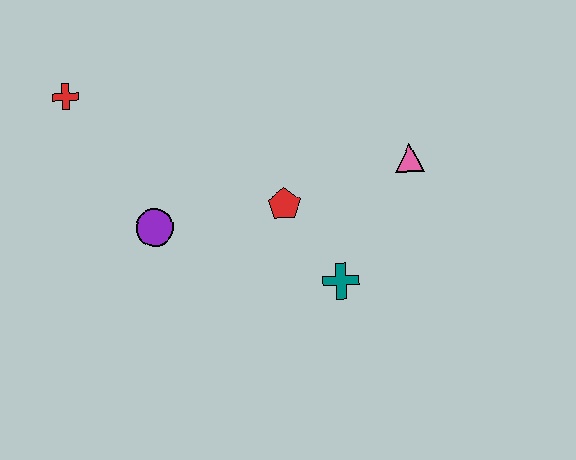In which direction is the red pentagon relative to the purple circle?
The red pentagon is to the right of the purple circle.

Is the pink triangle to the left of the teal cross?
No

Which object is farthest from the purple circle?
The pink triangle is farthest from the purple circle.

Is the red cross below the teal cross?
No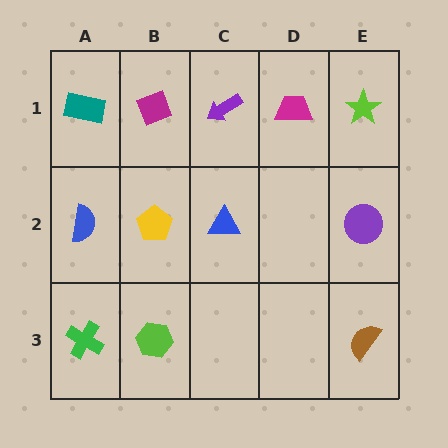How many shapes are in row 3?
3 shapes.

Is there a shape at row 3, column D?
No, that cell is empty.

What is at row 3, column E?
A brown semicircle.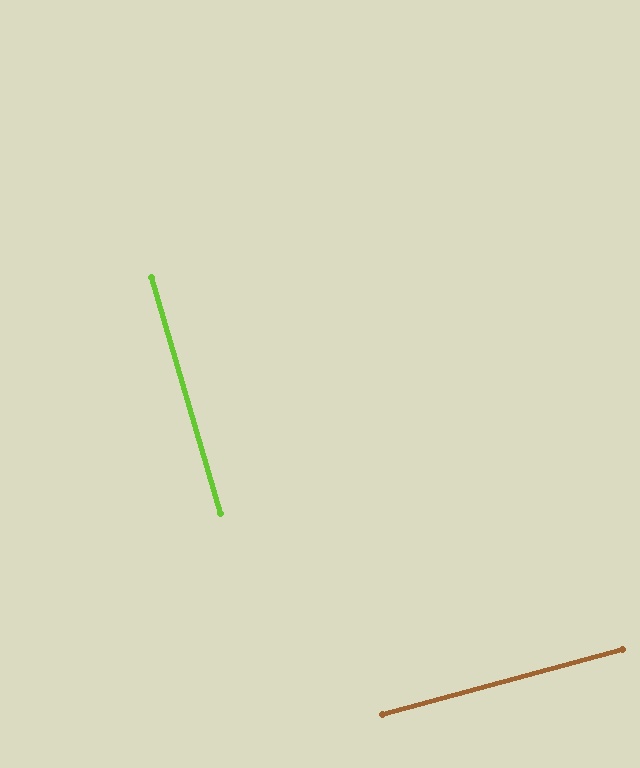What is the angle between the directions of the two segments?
Approximately 89 degrees.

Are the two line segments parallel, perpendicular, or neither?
Perpendicular — they meet at approximately 89°.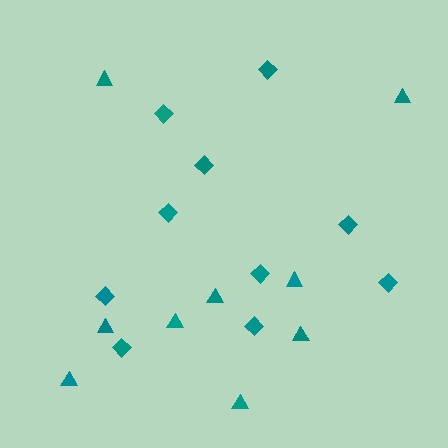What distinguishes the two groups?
There are 2 groups: one group of diamonds (10) and one group of triangles (9).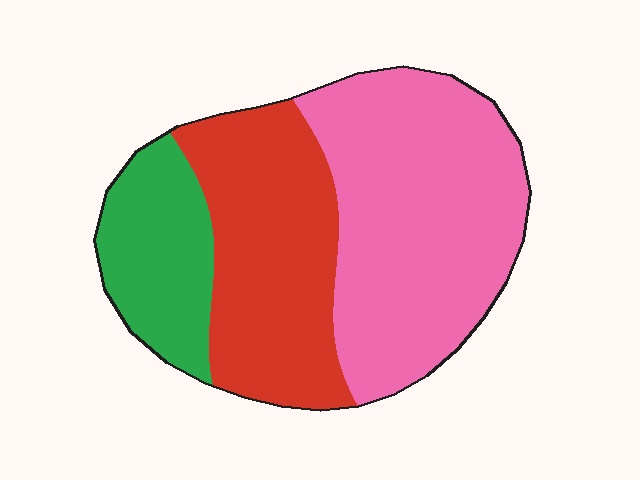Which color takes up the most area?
Pink, at roughly 50%.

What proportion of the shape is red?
Red takes up between a quarter and a half of the shape.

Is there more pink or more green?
Pink.